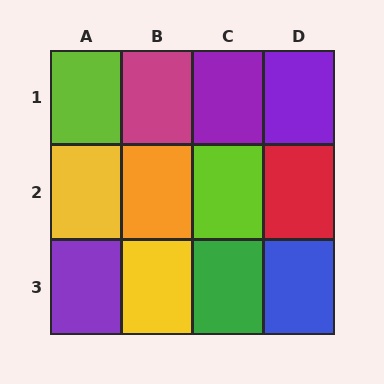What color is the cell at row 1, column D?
Purple.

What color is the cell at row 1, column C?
Purple.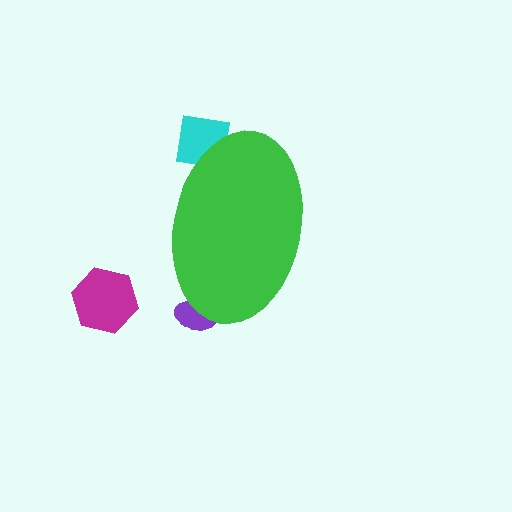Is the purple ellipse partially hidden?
Yes, the purple ellipse is partially hidden behind the green ellipse.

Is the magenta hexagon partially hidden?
No, the magenta hexagon is fully visible.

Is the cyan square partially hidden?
Yes, the cyan square is partially hidden behind the green ellipse.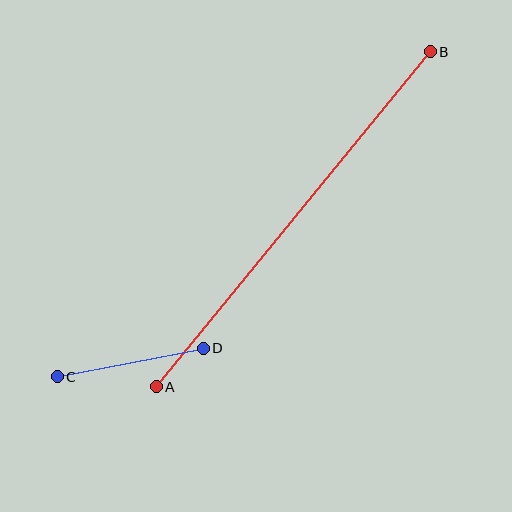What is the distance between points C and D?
The distance is approximately 149 pixels.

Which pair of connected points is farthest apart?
Points A and B are farthest apart.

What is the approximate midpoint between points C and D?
The midpoint is at approximately (130, 363) pixels.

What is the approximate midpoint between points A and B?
The midpoint is at approximately (293, 219) pixels.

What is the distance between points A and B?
The distance is approximately 433 pixels.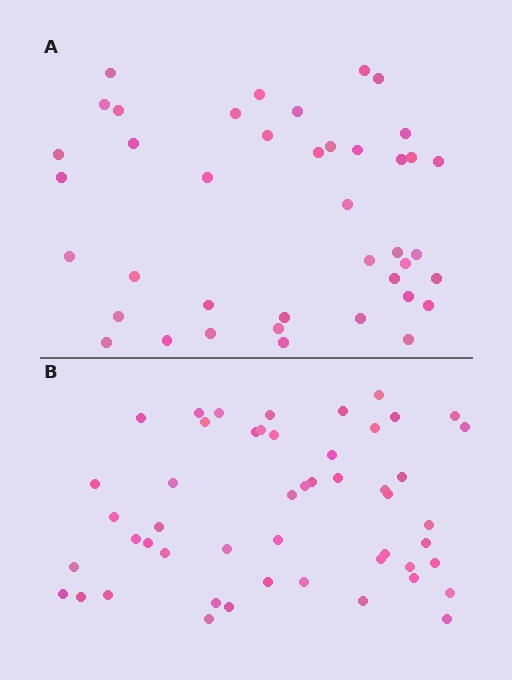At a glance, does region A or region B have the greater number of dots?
Region B (the bottom region) has more dots.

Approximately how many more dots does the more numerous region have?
Region B has roughly 8 or so more dots than region A.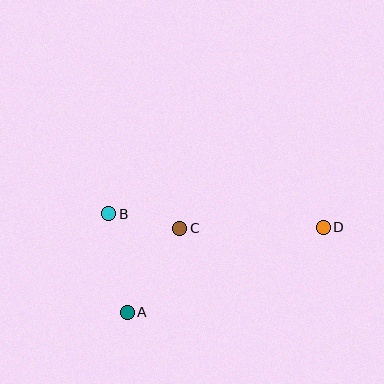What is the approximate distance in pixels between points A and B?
The distance between A and B is approximately 100 pixels.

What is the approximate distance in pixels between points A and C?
The distance between A and C is approximately 99 pixels.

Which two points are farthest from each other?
Points B and D are farthest from each other.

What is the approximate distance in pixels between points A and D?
The distance between A and D is approximately 214 pixels.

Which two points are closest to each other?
Points B and C are closest to each other.